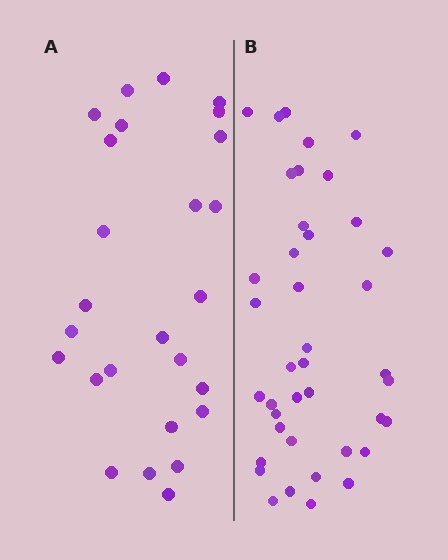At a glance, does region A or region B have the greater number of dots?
Region B (the right region) has more dots.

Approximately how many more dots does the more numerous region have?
Region B has approximately 15 more dots than region A.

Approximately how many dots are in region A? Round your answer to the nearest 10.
About 30 dots. (The exact count is 26, which rounds to 30.)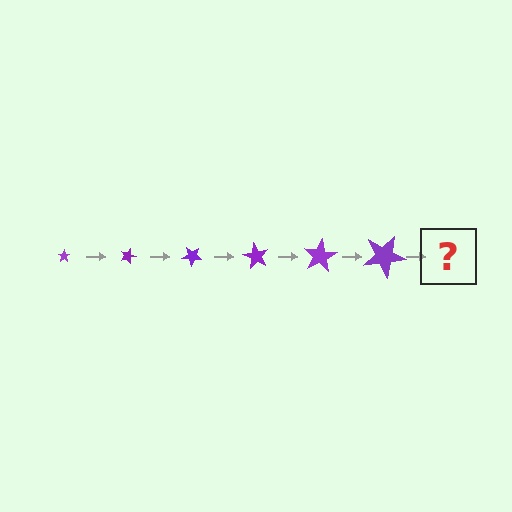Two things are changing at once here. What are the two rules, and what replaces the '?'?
The two rules are that the star grows larger each step and it rotates 20 degrees each step. The '?' should be a star, larger than the previous one and rotated 120 degrees from the start.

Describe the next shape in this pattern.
It should be a star, larger than the previous one and rotated 120 degrees from the start.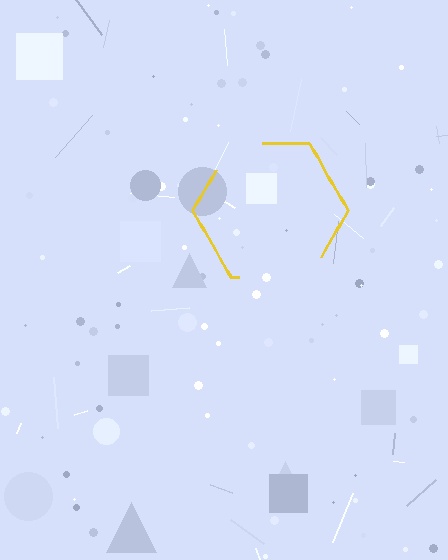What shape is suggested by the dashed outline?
The dashed outline suggests a hexagon.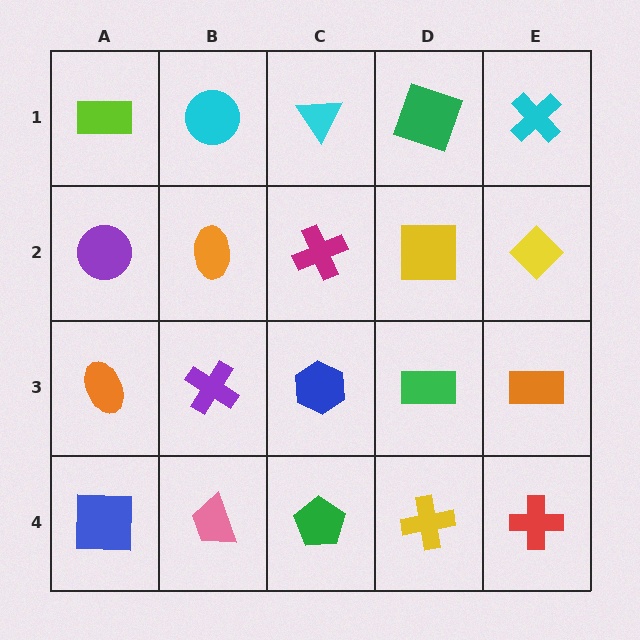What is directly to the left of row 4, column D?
A green pentagon.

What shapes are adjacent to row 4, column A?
An orange ellipse (row 3, column A), a pink trapezoid (row 4, column B).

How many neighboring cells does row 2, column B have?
4.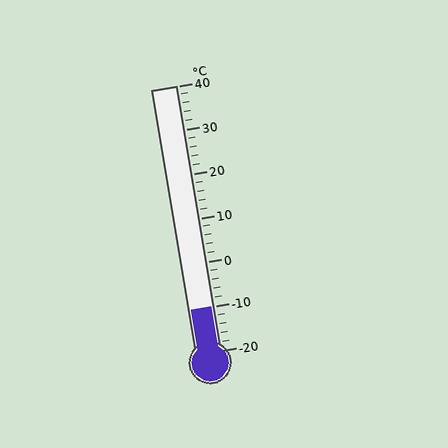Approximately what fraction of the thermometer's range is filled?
The thermometer is filled to approximately 15% of its range.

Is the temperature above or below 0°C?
The temperature is below 0°C.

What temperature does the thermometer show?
The thermometer shows approximately -10°C.